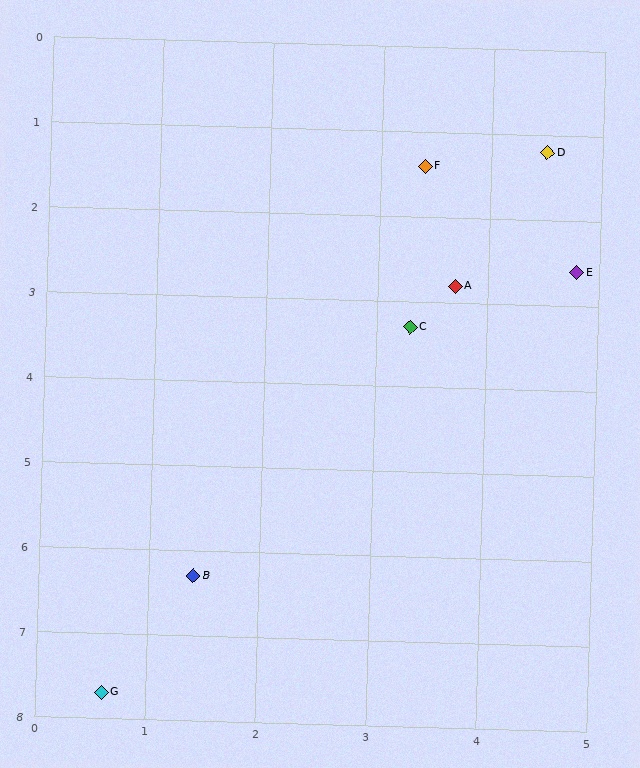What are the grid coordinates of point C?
Point C is at approximately (3.3, 3.3).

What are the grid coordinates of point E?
Point E is at approximately (4.8, 2.6).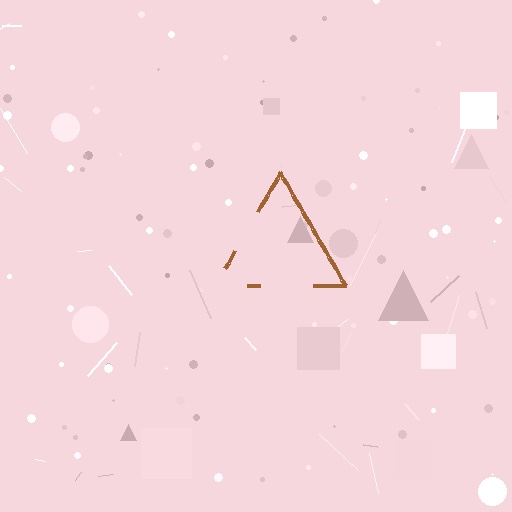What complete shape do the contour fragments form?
The contour fragments form a triangle.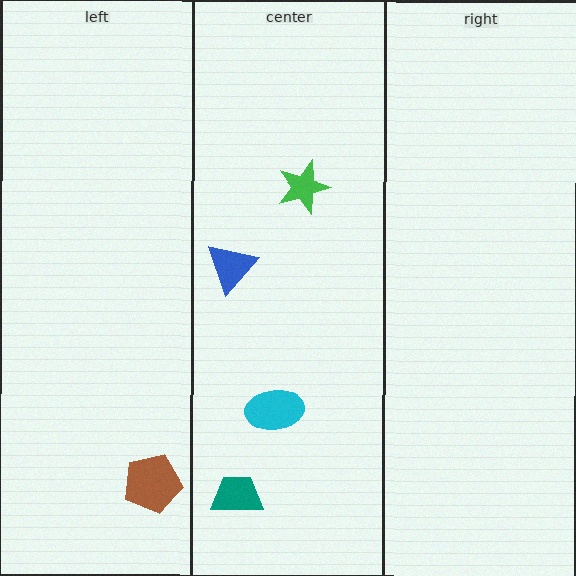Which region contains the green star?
The center region.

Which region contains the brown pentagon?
The left region.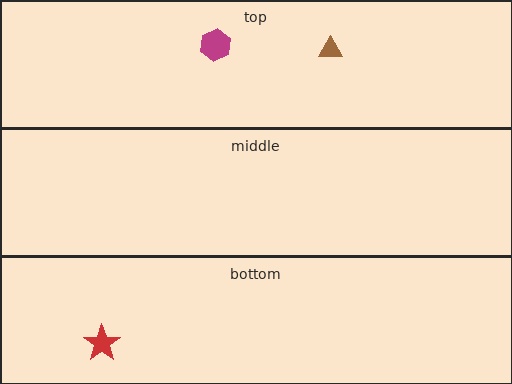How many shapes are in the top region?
2.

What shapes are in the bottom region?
The red star.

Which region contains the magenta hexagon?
The top region.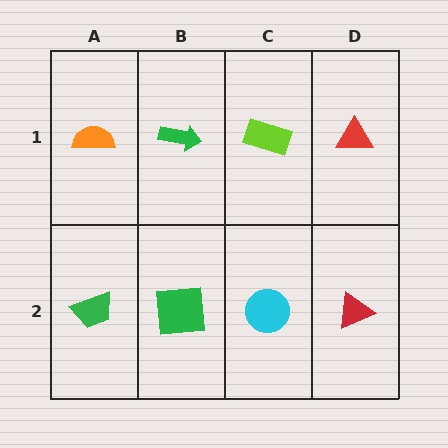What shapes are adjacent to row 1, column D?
A red triangle (row 2, column D), a lime rectangle (row 1, column C).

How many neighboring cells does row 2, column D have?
2.